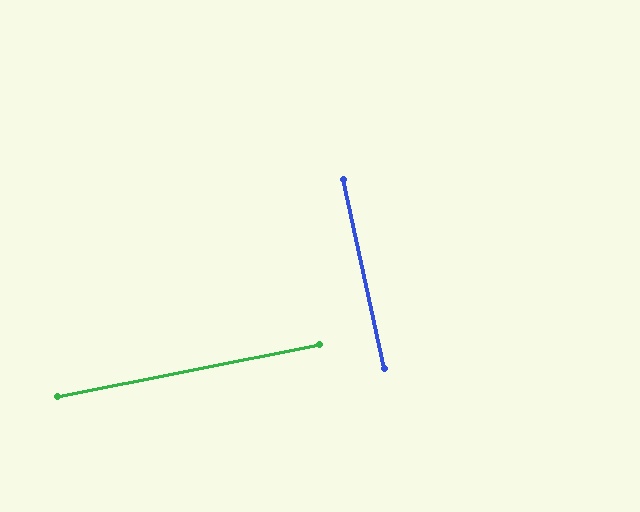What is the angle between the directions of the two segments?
Approximately 89 degrees.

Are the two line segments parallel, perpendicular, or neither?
Perpendicular — they meet at approximately 89°.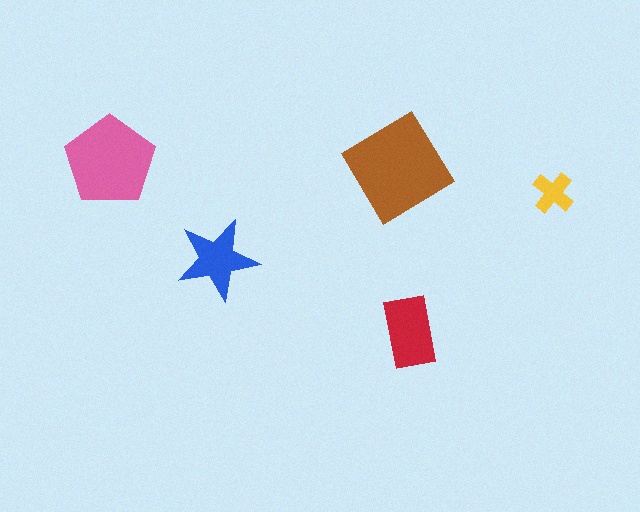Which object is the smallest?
The yellow cross.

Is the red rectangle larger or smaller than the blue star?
Larger.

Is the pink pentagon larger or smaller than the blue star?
Larger.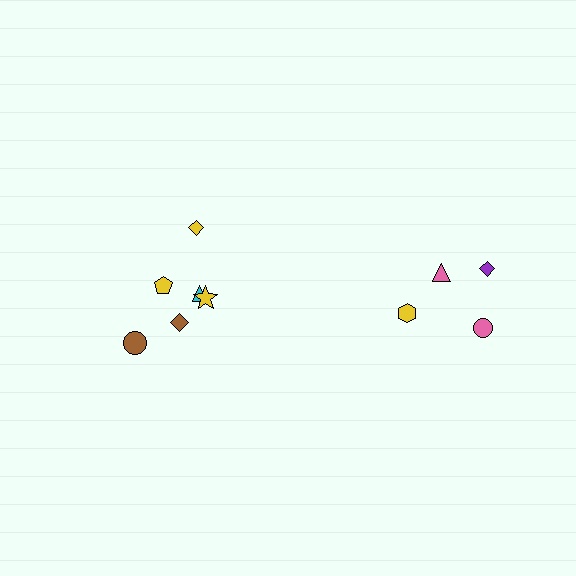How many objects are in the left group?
There are 6 objects.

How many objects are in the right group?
There are 4 objects.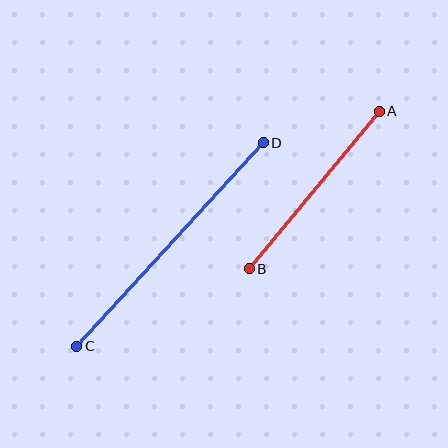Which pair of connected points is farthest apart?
Points C and D are farthest apart.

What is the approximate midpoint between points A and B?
The midpoint is at approximately (314, 190) pixels.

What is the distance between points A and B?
The distance is approximately 204 pixels.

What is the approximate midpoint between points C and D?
The midpoint is at approximately (170, 245) pixels.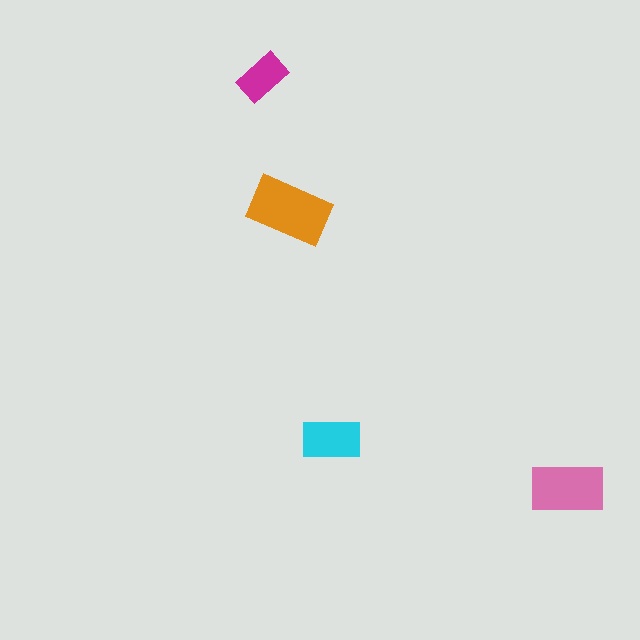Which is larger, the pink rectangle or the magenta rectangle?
The pink one.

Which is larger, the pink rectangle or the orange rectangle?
The orange one.